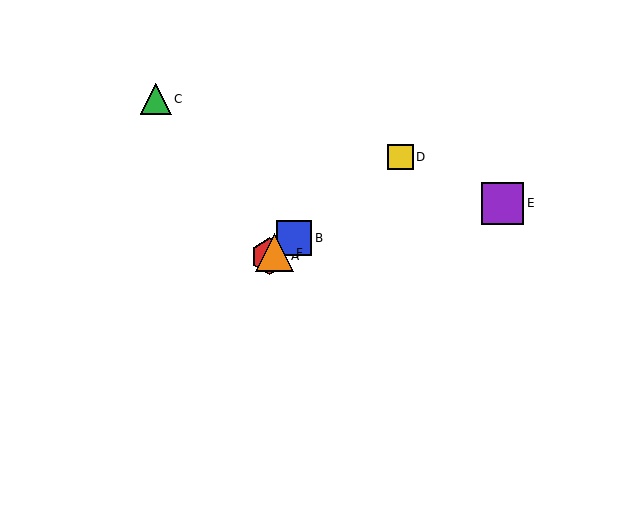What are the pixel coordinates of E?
Object E is at (503, 203).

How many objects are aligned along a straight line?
4 objects (A, B, D, F) are aligned along a straight line.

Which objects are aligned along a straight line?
Objects A, B, D, F are aligned along a straight line.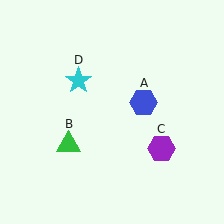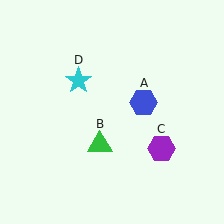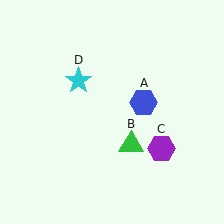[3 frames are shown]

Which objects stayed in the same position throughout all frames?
Blue hexagon (object A) and purple hexagon (object C) and cyan star (object D) remained stationary.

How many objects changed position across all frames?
1 object changed position: green triangle (object B).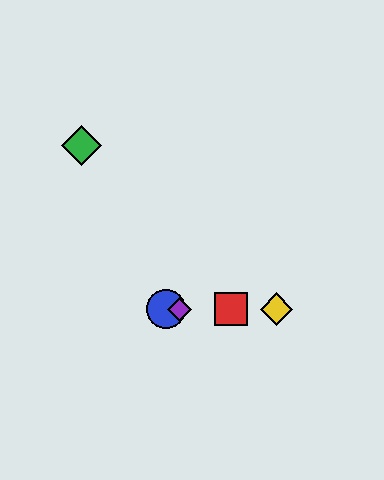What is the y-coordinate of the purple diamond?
The purple diamond is at y≈309.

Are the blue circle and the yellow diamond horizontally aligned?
Yes, both are at y≈309.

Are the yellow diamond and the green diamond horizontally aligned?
No, the yellow diamond is at y≈309 and the green diamond is at y≈146.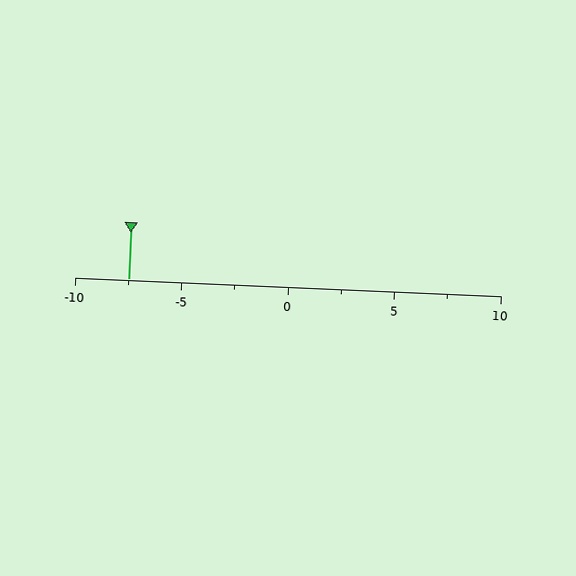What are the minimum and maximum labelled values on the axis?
The axis runs from -10 to 10.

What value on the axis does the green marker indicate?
The marker indicates approximately -7.5.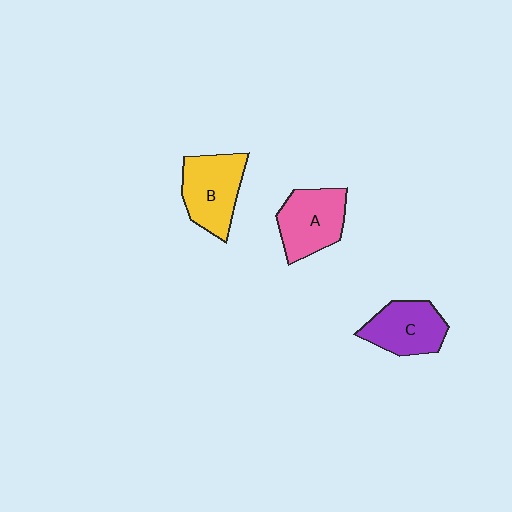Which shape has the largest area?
Shape B (yellow).